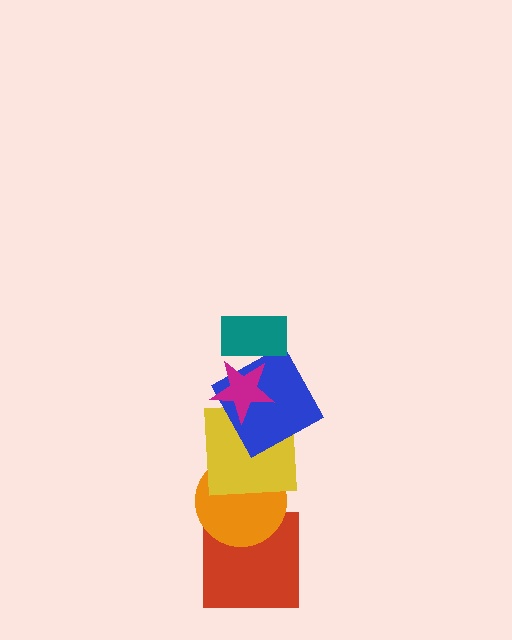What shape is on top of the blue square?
The magenta star is on top of the blue square.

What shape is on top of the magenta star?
The teal rectangle is on top of the magenta star.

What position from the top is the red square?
The red square is 6th from the top.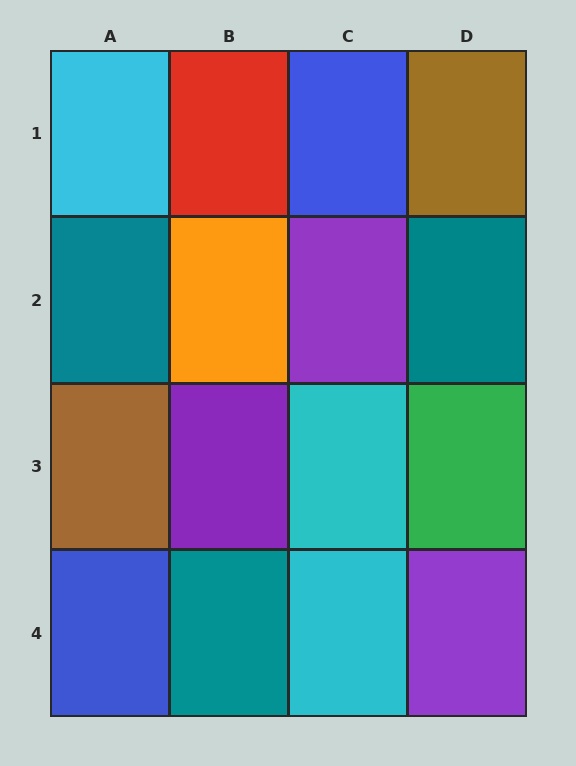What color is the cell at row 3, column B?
Purple.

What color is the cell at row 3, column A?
Brown.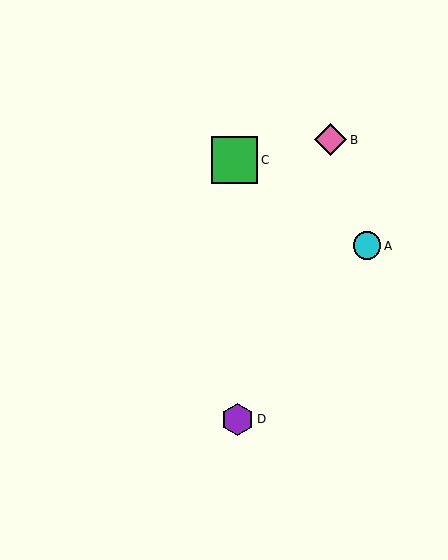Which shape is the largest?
The green square (labeled C) is the largest.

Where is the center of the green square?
The center of the green square is at (235, 160).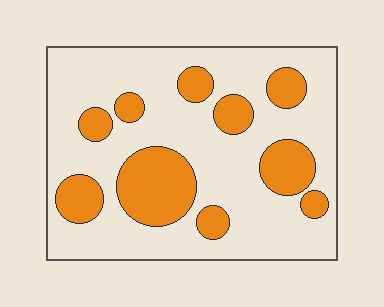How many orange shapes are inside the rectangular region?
10.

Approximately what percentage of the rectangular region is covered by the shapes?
Approximately 25%.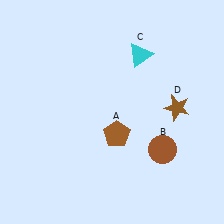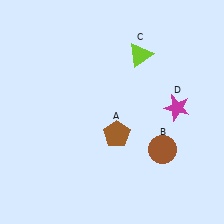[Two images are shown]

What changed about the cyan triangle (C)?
In Image 1, C is cyan. In Image 2, it changed to lime.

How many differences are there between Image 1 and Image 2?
There are 2 differences between the two images.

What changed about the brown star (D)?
In Image 1, D is brown. In Image 2, it changed to magenta.